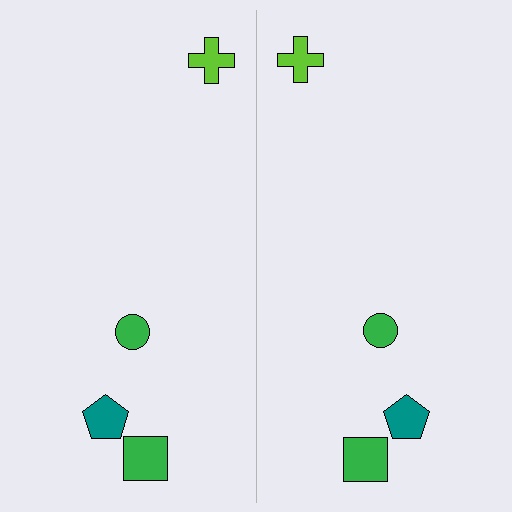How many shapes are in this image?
There are 8 shapes in this image.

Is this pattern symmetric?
Yes, this pattern has bilateral (reflection) symmetry.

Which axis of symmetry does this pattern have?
The pattern has a vertical axis of symmetry running through the center of the image.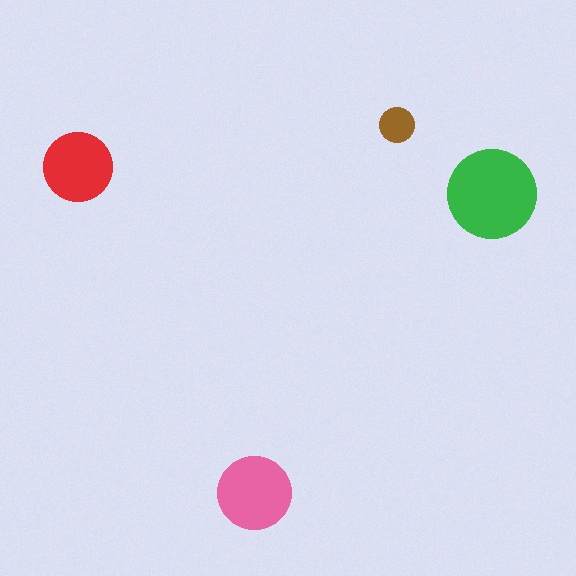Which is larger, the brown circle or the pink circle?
The pink one.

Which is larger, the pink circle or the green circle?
The green one.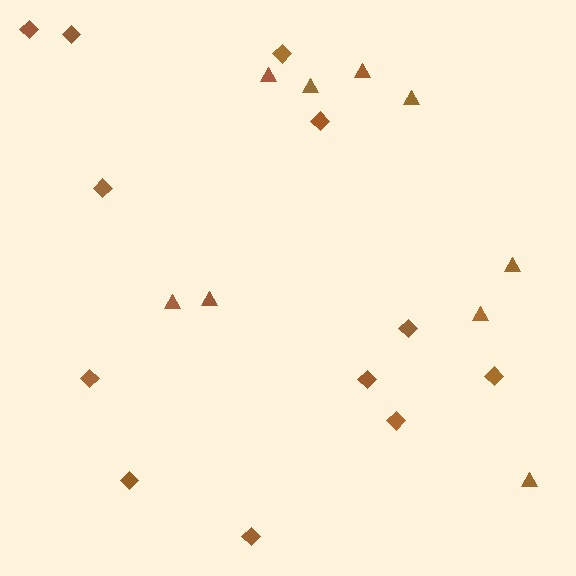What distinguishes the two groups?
There are 2 groups: one group of diamonds (12) and one group of triangles (9).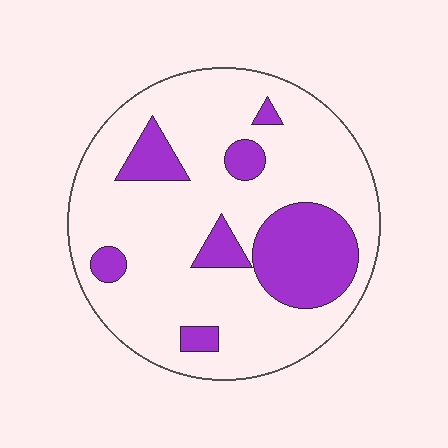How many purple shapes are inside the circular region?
7.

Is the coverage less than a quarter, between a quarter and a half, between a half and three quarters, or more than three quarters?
Less than a quarter.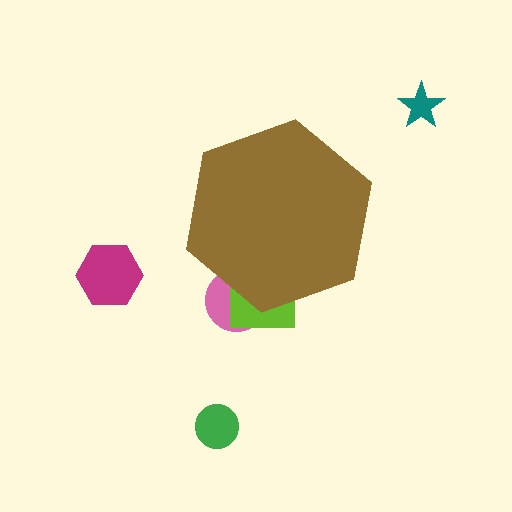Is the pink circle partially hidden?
Yes, the pink circle is partially hidden behind the brown hexagon.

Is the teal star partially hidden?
No, the teal star is fully visible.